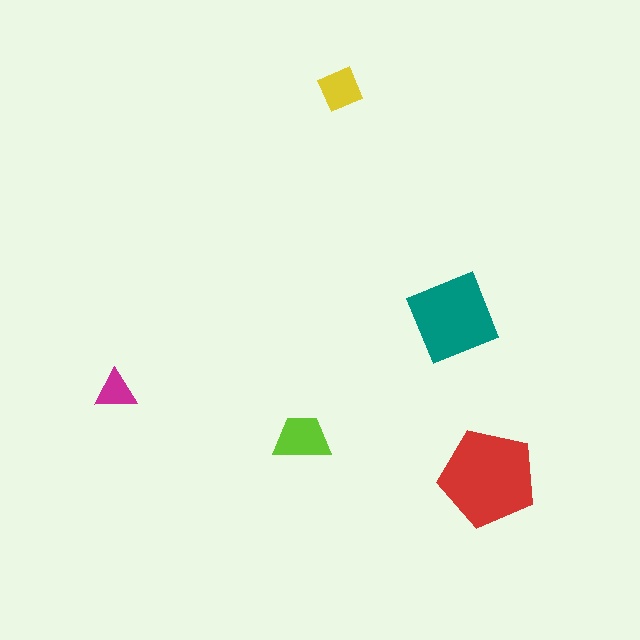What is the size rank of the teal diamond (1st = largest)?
2nd.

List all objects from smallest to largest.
The magenta triangle, the yellow square, the lime trapezoid, the teal diamond, the red pentagon.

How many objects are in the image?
There are 5 objects in the image.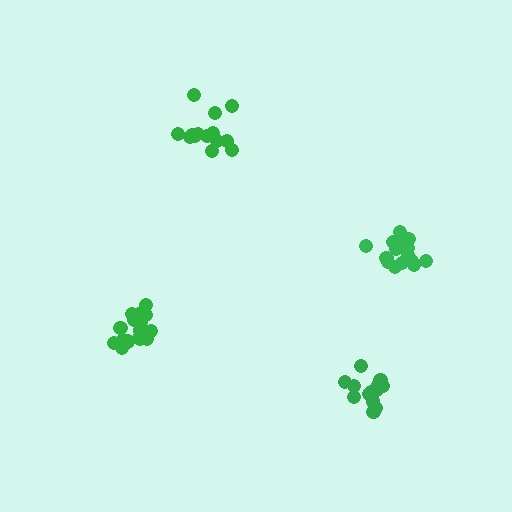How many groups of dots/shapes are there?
There are 4 groups.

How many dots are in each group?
Group 1: 13 dots, Group 2: 17 dots, Group 3: 15 dots, Group 4: 14 dots (59 total).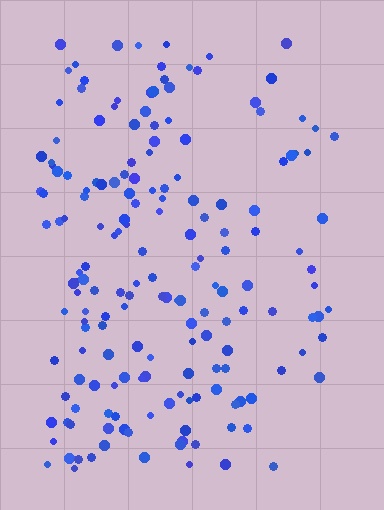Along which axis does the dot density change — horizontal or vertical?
Horizontal.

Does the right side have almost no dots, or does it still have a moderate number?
Still a moderate number, just noticeably fewer than the left.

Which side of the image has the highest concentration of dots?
The left.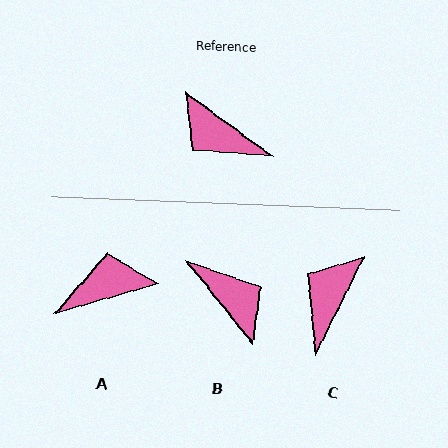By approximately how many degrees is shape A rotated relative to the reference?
Approximately 127 degrees clockwise.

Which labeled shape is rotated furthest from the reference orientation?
B, about 165 degrees away.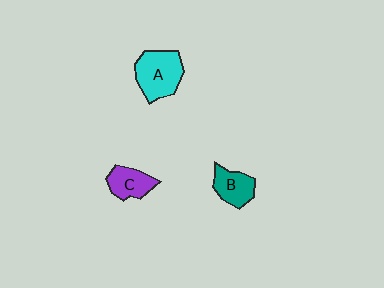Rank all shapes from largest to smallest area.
From largest to smallest: A (cyan), B (teal), C (purple).